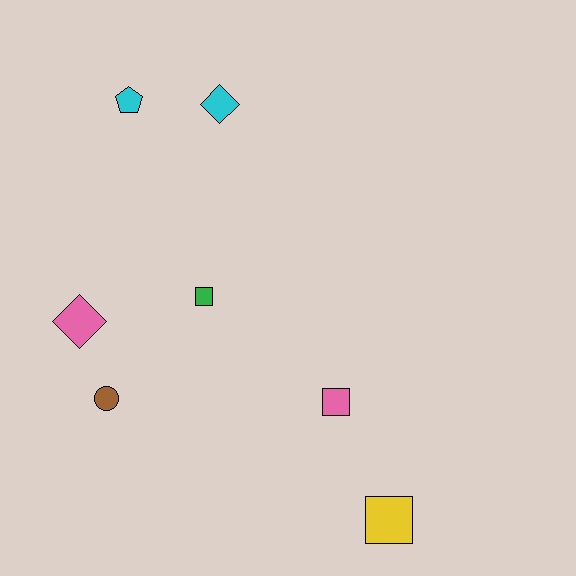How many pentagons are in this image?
There is 1 pentagon.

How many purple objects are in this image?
There are no purple objects.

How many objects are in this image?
There are 7 objects.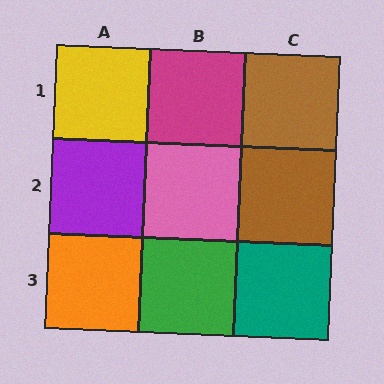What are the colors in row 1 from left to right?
Yellow, magenta, brown.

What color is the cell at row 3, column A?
Orange.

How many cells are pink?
1 cell is pink.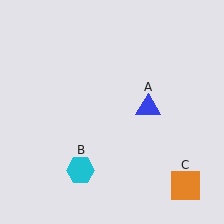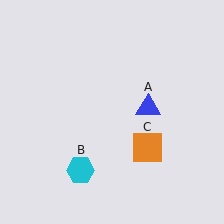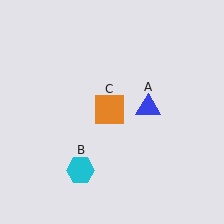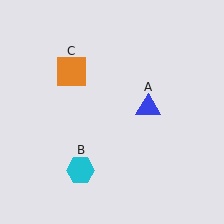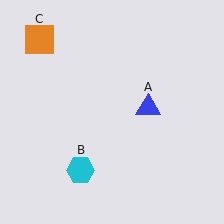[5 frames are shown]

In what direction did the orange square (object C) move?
The orange square (object C) moved up and to the left.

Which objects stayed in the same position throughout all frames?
Blue triangle (object A) and cyan hexagon (object B) remained stationary.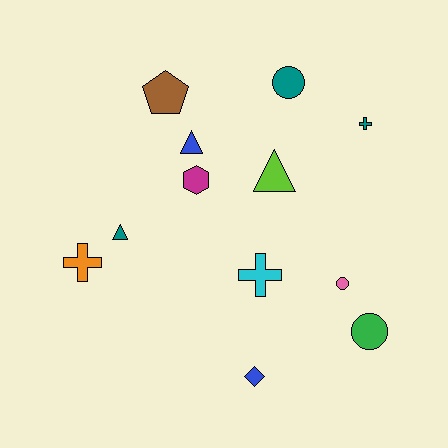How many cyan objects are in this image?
There is 1 cyan object.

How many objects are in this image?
There are 12 objects.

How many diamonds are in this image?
There is 1 diamond.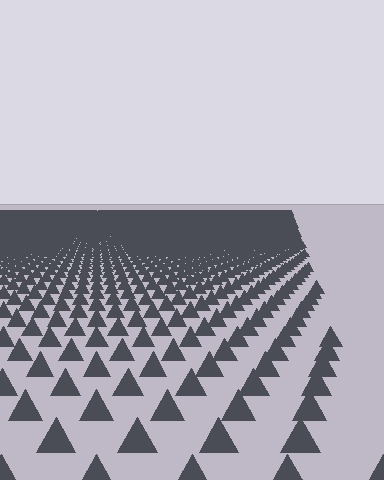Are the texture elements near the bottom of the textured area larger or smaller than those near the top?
Larger. Near the bottom, elements are closer to the viewer and appear at a bigger on-screen size.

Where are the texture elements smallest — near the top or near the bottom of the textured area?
Near the top.